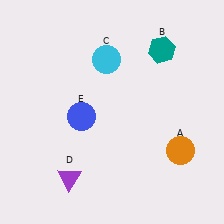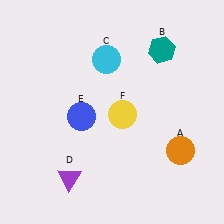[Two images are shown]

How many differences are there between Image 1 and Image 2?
There is 1 difference between the two images.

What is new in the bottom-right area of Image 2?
A yellow circle (F) was added in the bottom-right area of Image 2.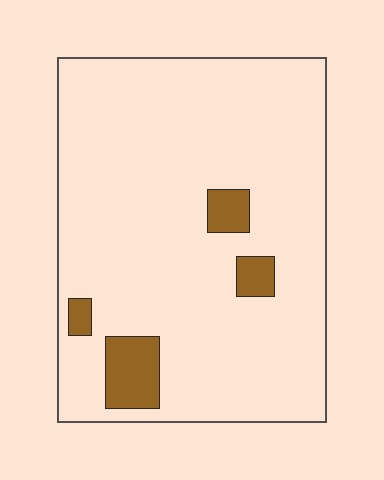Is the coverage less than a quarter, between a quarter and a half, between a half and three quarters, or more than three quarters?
Less than a quarter.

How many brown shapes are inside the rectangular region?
4.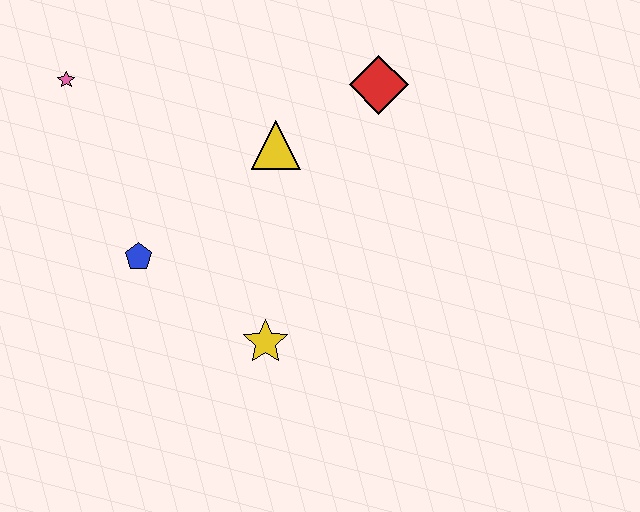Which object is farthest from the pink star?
The yellow star is farthest from the pink star.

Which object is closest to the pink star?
The blue pentagon is closest to the pink star.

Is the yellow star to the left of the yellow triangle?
Yes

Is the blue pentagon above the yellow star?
Yes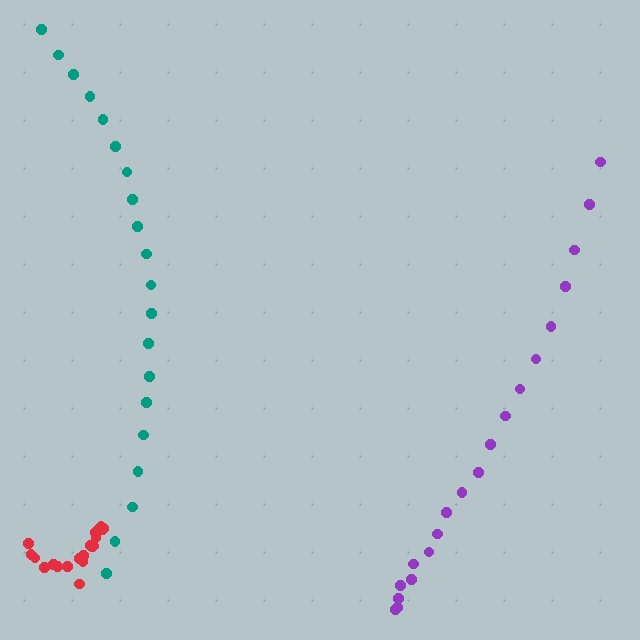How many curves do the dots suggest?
There are 3 distinct paths.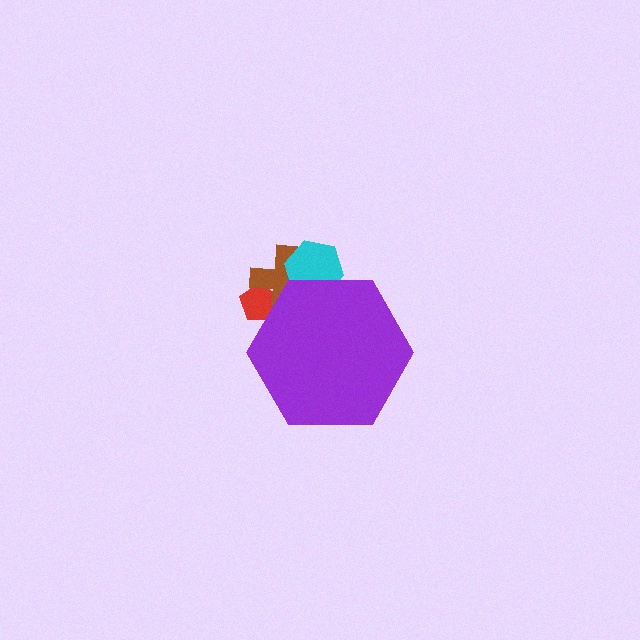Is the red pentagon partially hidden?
Yes, the red pentagon is partially hidden behind the purple hexagon.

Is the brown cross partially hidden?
Yes, the brown cross is partially hidden behind the purple hexagon.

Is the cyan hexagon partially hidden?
Yes, the cyan hexagon is partially hidden behind the purple hexagon.